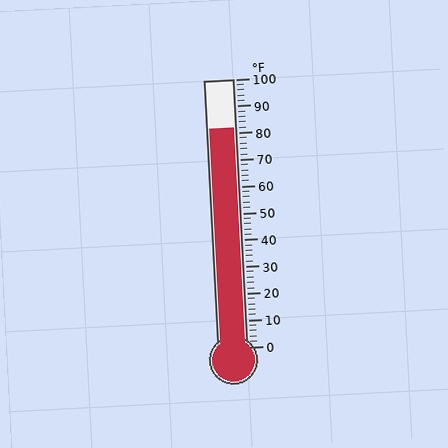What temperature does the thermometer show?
The thermometer shows approximately 82°F.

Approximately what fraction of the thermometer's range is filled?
The thermometer is filled to approximately 80% of its range.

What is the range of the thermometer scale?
The thermometer scale ranges from 0°F to 100°F.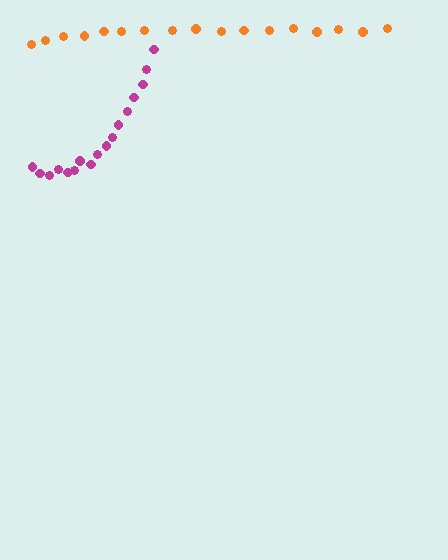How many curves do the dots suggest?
There are 2 distinct paths.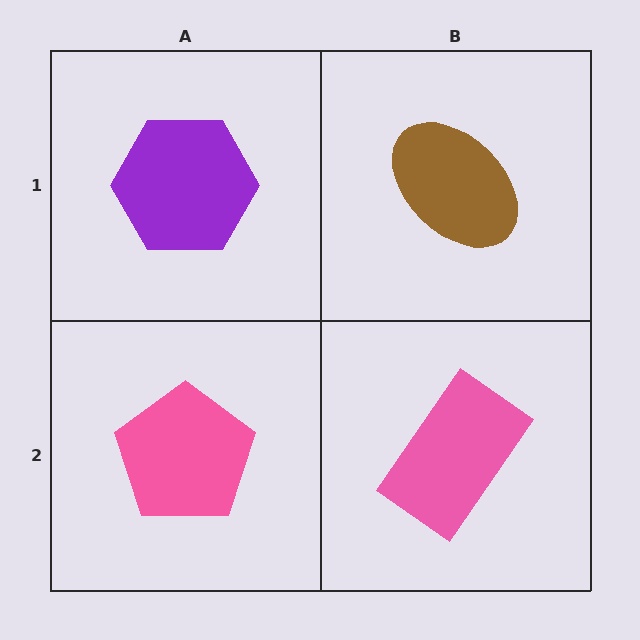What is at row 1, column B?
A brown ellipse.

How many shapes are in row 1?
2 shapes.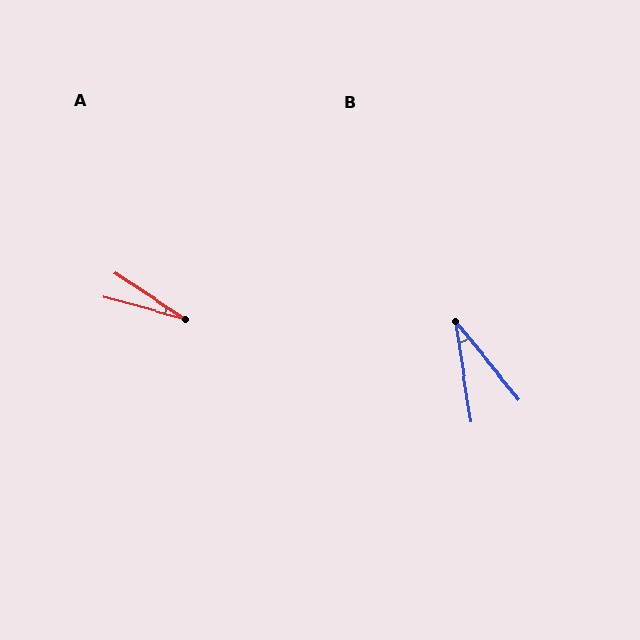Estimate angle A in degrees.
Approximately 17 degrees.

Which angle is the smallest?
A, at approximately 17 degrees.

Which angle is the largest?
B, at approximately 31 degrees.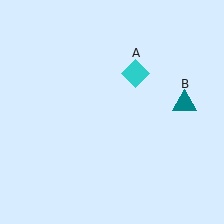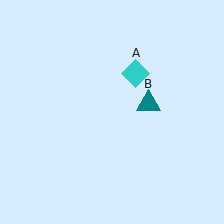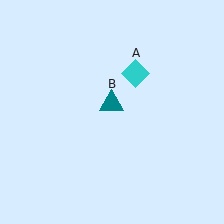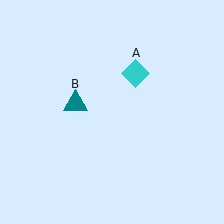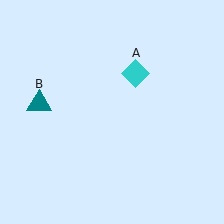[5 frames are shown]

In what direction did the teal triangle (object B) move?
The teal triangle (object B) moved left.